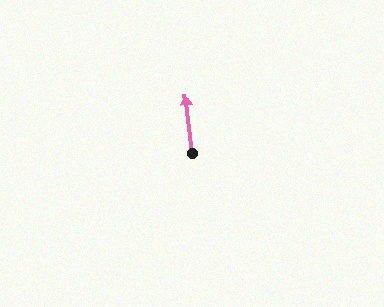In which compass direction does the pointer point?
North.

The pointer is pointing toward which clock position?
Roughly 12 o'clock.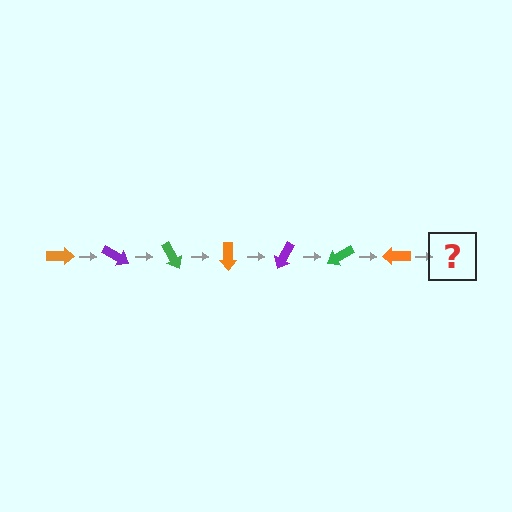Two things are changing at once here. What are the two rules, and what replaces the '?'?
The two rules are that it rotates 30 degrees each step and the color cycles through orange, purple, and green. The '?' should be a purple arrow, rotated 210 degrees from the start.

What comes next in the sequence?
The next element should be a purple arrow, rotated 210 degrees from the start.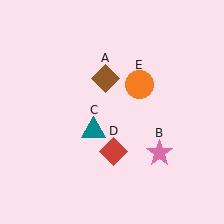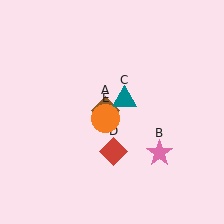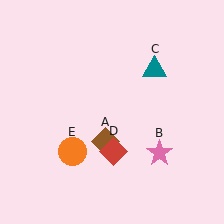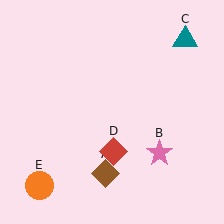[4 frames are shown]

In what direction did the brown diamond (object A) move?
The brown diamond (object A) moved down.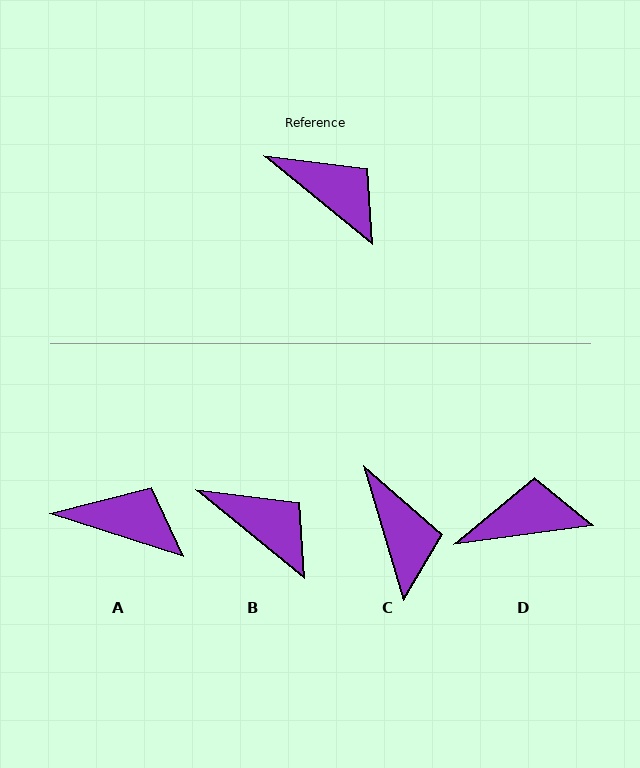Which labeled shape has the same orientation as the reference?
B.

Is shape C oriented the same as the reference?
No, it is off by about 34 degrees.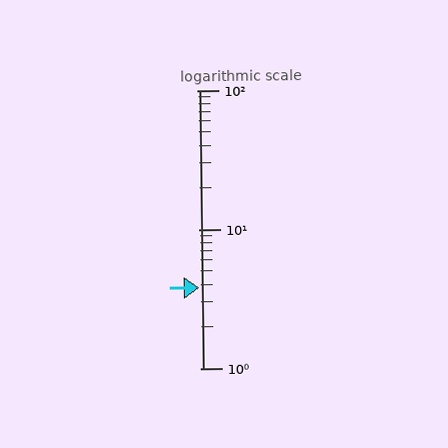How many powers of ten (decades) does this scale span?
The scale spans 2 decades, from 1 to 100.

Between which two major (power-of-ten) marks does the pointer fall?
The pointer is between 1 and 10.